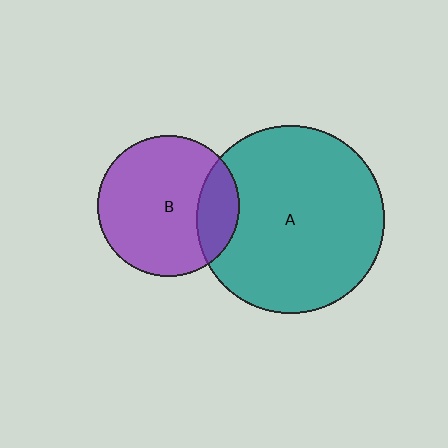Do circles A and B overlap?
Yes.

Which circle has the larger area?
Circle A (teal).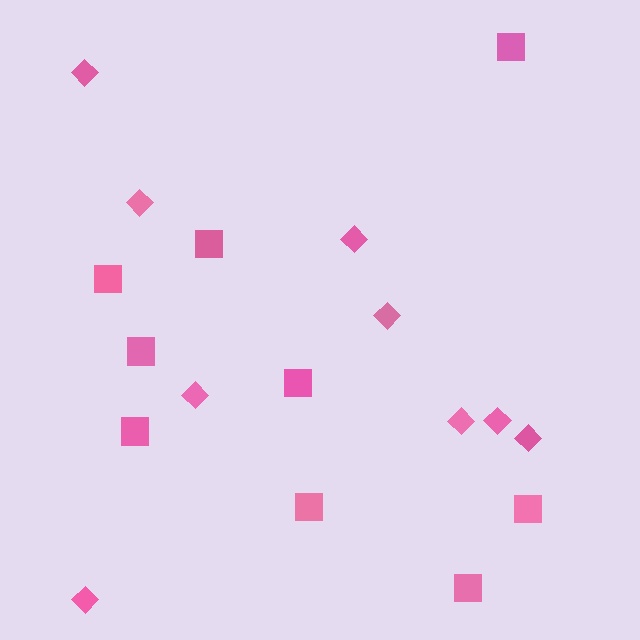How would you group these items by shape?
There are 2 groups: one group of diamonds (9) and one group of squares (9).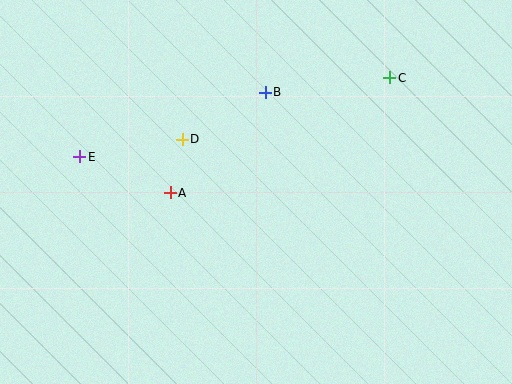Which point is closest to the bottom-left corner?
Point E is closest to the bottom-left corner.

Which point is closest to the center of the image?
Point A at (170, 193) is closest to the center.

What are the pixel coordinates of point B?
Point B is at (265, 92).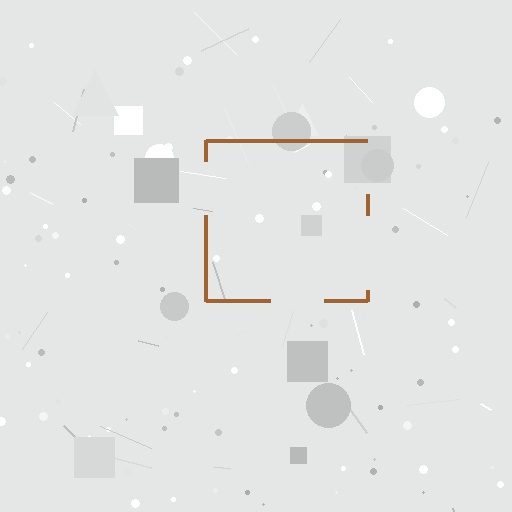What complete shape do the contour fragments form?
The contour fragments form a square.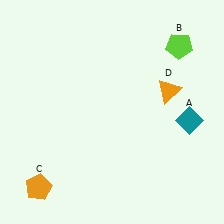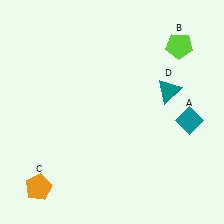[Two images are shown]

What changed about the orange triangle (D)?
In Image 1, D is orange. In Image 2, it changed to teal.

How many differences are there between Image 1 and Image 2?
There is 1 difference between the two images.